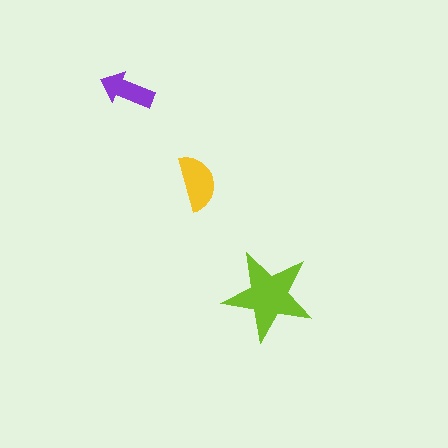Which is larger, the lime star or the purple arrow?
The lime star.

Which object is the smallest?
The purple arrow.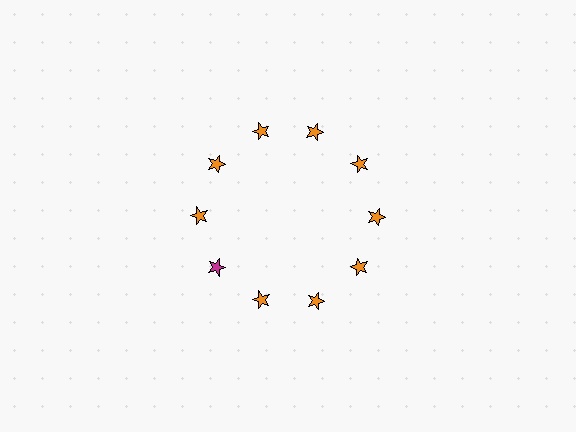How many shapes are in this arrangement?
There are 10 shapes arranged in a ring pattern.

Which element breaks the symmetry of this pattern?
The magenta star at roughly the 8 o'clock position breaks the symmetry. All other shapes are orange stars.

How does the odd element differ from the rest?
It has a different color: magenta instead of orange.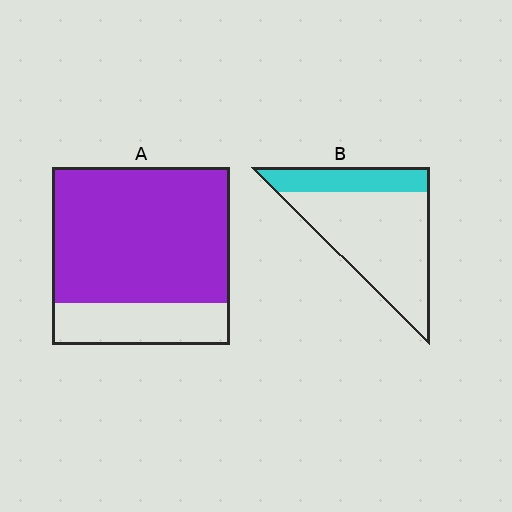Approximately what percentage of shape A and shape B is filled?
A is approximately 75% and B is approximately 25%.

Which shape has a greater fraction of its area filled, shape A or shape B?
Shape A.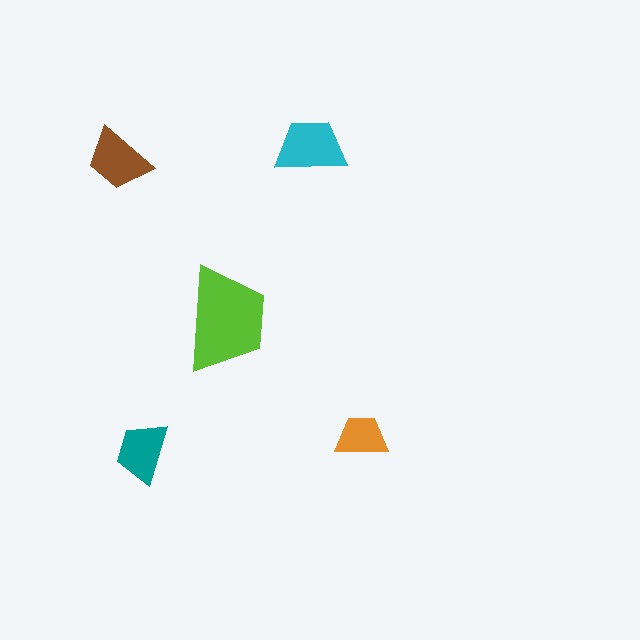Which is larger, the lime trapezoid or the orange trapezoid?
The lime one.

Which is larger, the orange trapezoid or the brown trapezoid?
The brown one.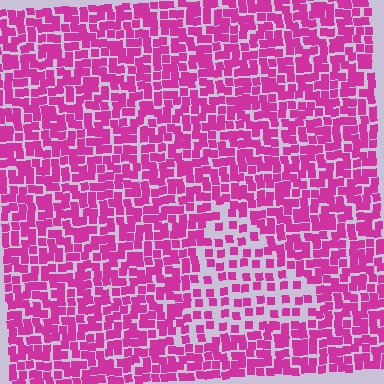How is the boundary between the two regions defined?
The boundary is defined by a change in element density (approximately 2.0x ratio). All elements are the same color, size, and shape.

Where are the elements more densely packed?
The elements are more densely packed outside the triangle boundary.